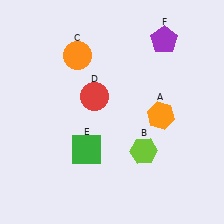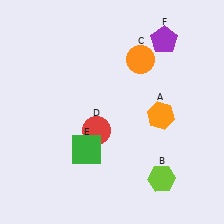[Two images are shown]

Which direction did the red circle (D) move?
The red circle (D) moved down.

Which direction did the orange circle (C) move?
The orange circle (C) moved right.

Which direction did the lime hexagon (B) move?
The lime hexagon (B) moved down.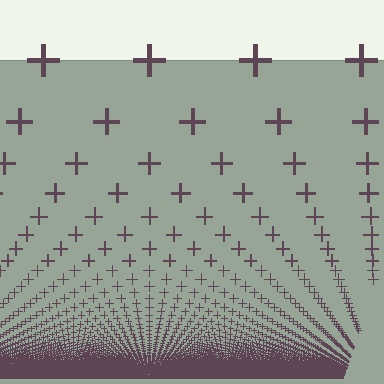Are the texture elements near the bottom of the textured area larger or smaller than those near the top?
Smaller. The gradient is inverted — elements near the bottom are smaller and denser.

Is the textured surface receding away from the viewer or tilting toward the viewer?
The surface appears to tilt toward the viewer. Texture elements get larger and sparser toward the top.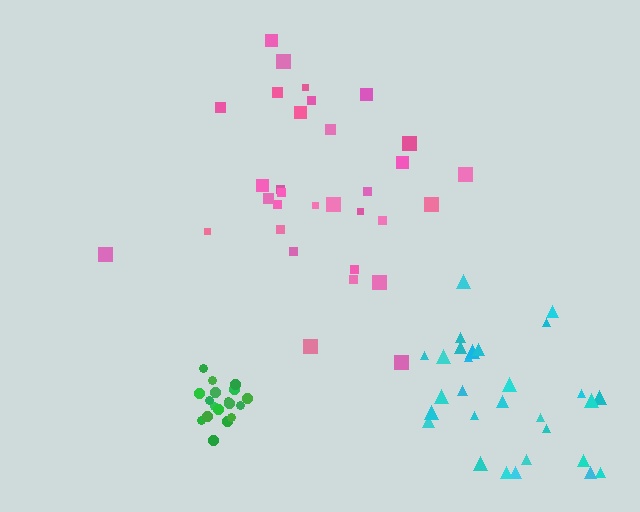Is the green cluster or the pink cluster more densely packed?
Green.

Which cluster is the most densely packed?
Green.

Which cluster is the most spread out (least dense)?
Pink.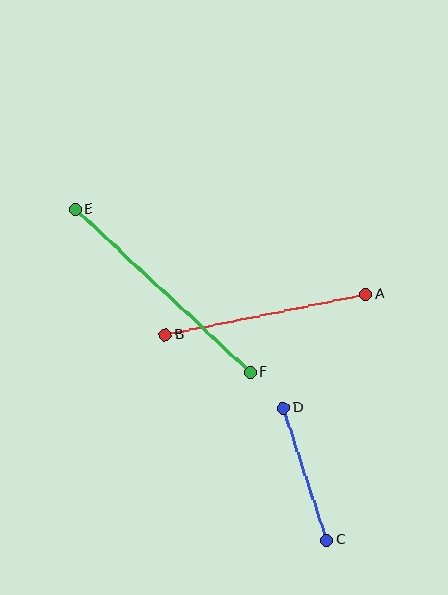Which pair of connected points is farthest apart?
Points E and F are farthest apart.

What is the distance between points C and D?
The distance is approximately 139 pixels.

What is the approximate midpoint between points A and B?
The midpoint is at approximately (265, 315) pixels.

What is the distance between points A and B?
The distance is approximately 205 pixels.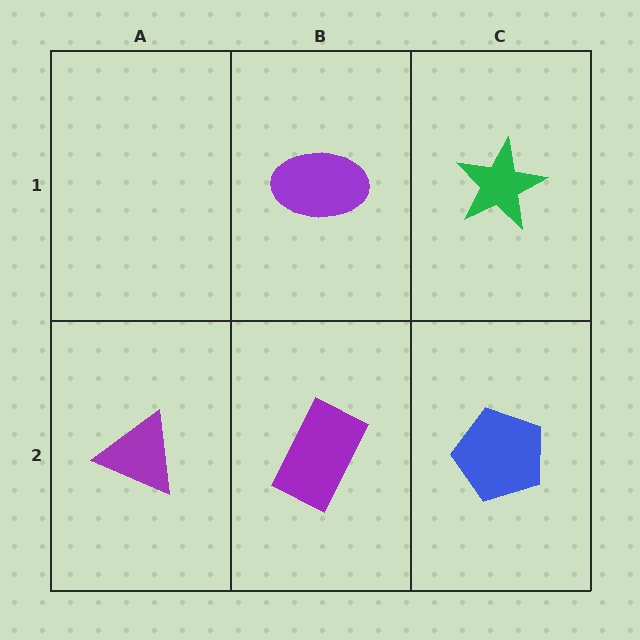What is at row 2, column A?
A purple triangle.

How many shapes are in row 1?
2 shapes.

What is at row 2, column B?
A purple rectangle.